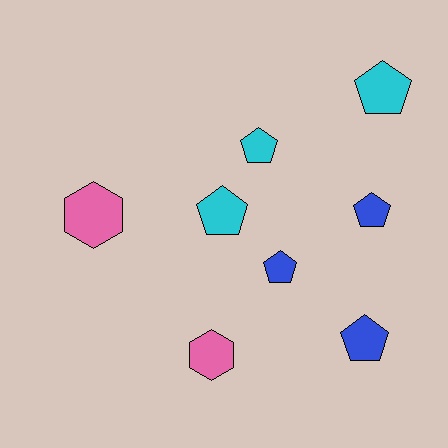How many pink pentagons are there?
There are no pink pentagons.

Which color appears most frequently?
Cyan, with 3 objects.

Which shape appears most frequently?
Pentagon, with 6 objects.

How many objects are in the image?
There are 8 objects.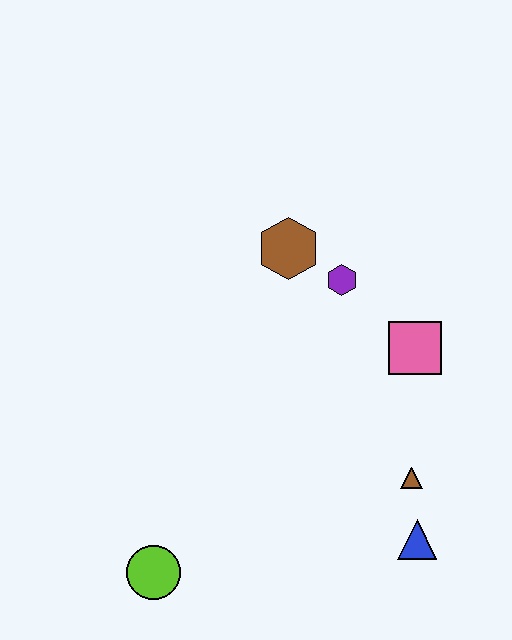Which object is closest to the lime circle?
The blue triangle is closest to the lime circle.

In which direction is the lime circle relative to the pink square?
The lime circle is to the left of the pink square.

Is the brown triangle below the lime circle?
No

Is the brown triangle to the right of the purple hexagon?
Yes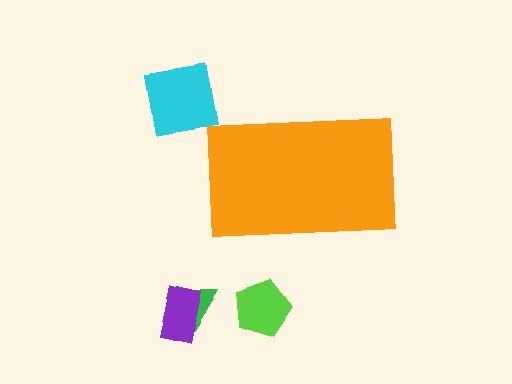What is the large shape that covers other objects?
An orange rectangle.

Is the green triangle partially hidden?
No, the green triangle is fully visible.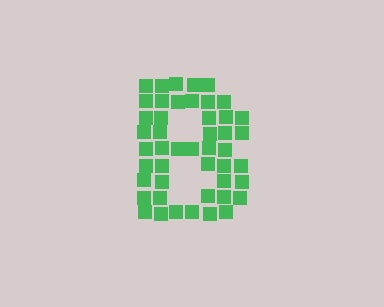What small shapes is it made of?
It is made of small squares.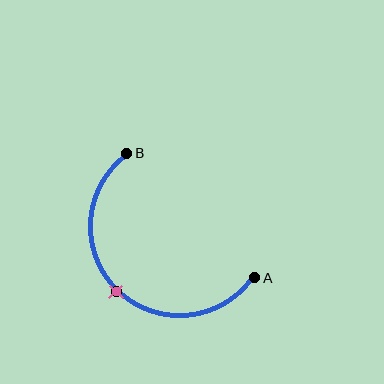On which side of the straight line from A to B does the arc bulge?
The arc bulges below and to the left of the straight line connecting A and B.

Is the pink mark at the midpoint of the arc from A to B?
Yes. The pink mark lies on the arc at equal arc-length from both A and B — it is the arc midpoint.